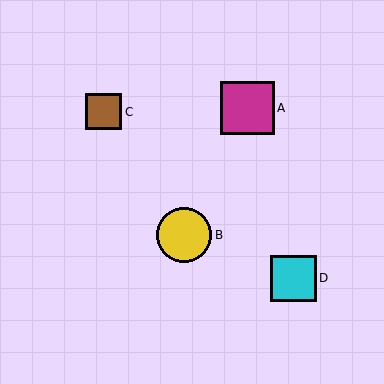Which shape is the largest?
The yellow circle (labeled B) is the largest.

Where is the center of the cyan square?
The center of the cyan square is at (293, 278).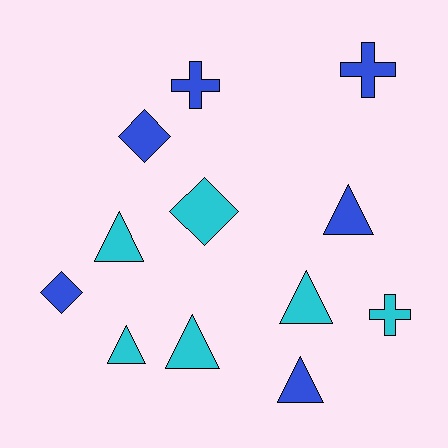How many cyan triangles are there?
There are 4 cyan triangles.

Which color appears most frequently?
Blue, with 6 objects.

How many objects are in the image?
There are 12 objects.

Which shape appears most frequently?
Triangle, with 6 objects.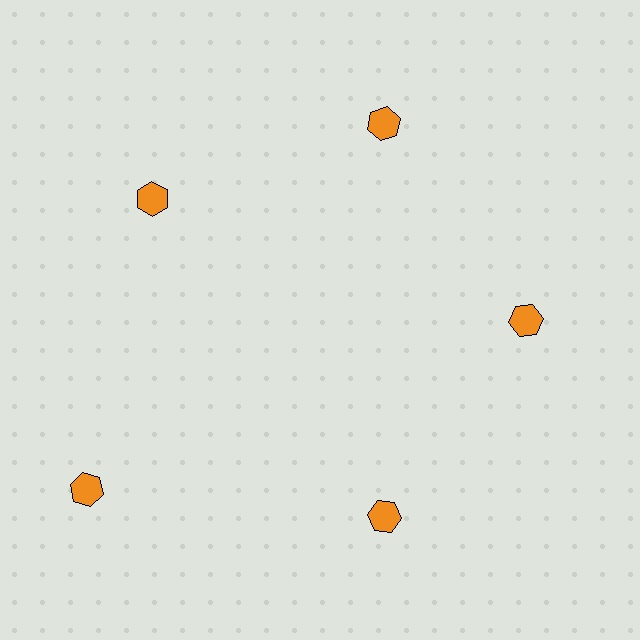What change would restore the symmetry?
The symmetry would be restored by moving it inward, back onto the ring so that all 5 hexagons sit at equal angles and equal distance from the center.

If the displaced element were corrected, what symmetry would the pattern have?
It would have 5-fold rotational symmetry — the pattern would map onto itself every 72 degrees.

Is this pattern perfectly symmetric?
No. The 5 orange hexagons are arranged in a ring, but one element near the 8 o'clock position is pushed outward from the center, breaking the 5-fold rotational symmetry.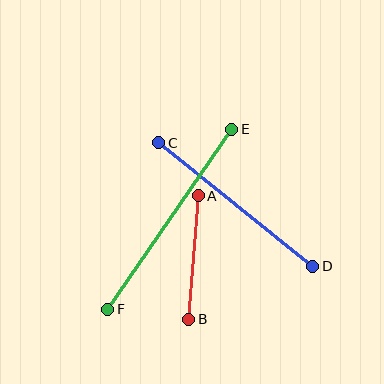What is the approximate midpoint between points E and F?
The midpoint is at approximately (170, 219) pixels.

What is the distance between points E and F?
The distance is approximately 219 pixels.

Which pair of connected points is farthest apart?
Points E and F are farthest apart.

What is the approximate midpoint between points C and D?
The midpoint is at approximately (236, 205) pixels.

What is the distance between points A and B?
The distance is approximately 124 pixels.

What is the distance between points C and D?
The distance is approximately 197 pixels.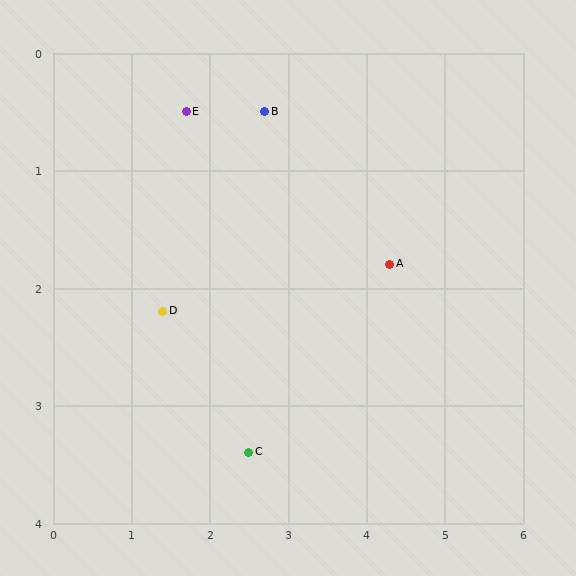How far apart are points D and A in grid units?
Points D and A are about 2.9 grid units apart.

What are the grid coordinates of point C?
Point C is at approximately (2.5, 3.4).